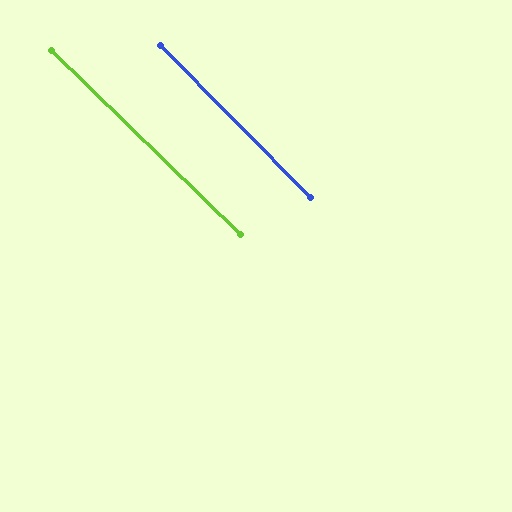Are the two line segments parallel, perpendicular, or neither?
Parallel — their directions differ by only 0.9°.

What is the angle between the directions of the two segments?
Approximately 1 degree.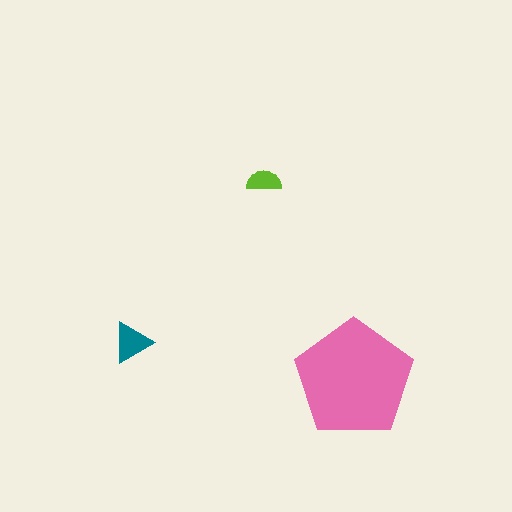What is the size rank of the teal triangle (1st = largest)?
2nd.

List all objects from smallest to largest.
The lime semicircle, the teal triangle, the pink pentagon.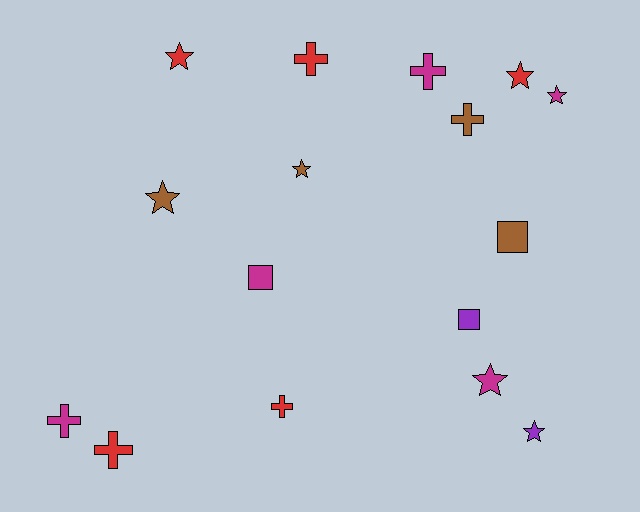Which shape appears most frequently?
Star, with 7 objects.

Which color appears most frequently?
Magenta, with 5 objects.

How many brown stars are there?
There are 2 brown stars.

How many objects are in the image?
There are 16 objects.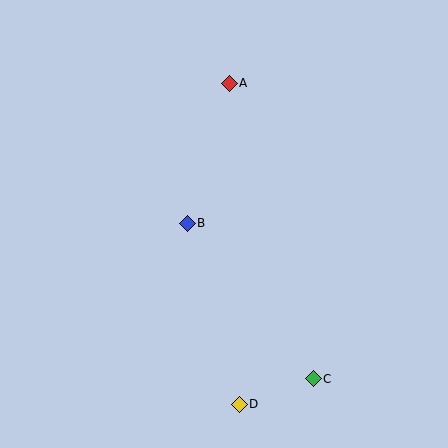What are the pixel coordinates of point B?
Point B is at (187, 223).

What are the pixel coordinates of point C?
Point C is at (313, 379).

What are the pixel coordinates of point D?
Point D is at (239, 404).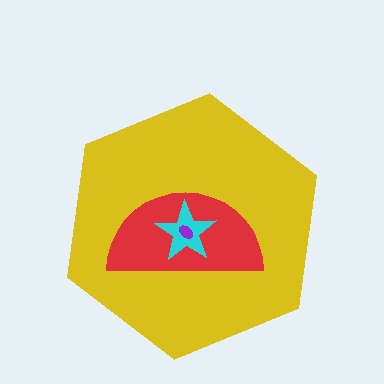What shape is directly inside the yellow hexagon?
The red semicircle.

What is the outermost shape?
The yellow hexagon.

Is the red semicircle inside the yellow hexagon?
Yes.